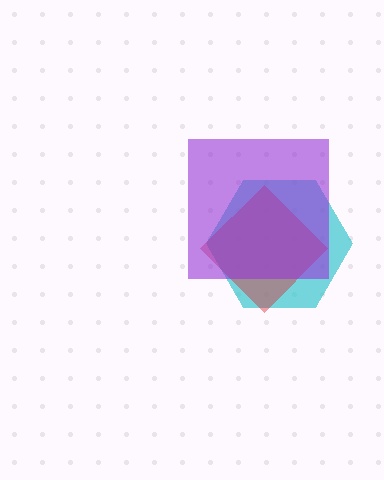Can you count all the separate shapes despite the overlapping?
Yes, there are 3 separate shapes.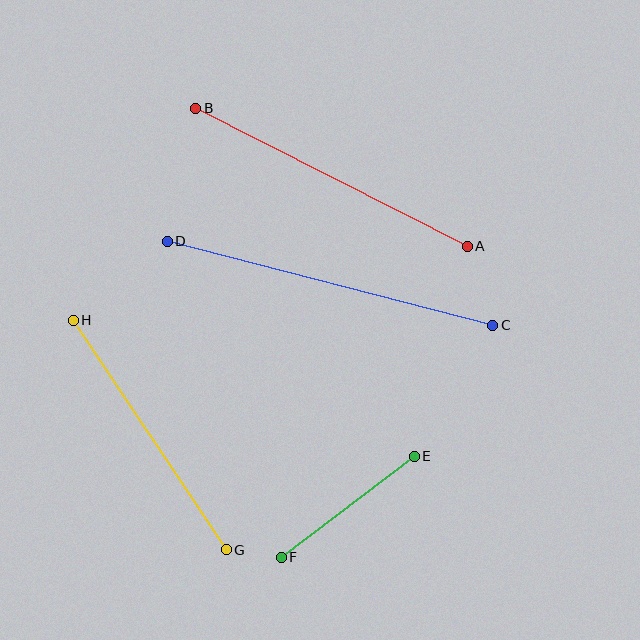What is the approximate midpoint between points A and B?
The midpoint is at approximately (332, 177) pixels.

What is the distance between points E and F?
The distance is approximately 167 pixels.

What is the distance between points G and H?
The distance is approximately 276 pixels.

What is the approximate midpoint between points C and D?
The midpoint is at approximately (330, 283) pixels.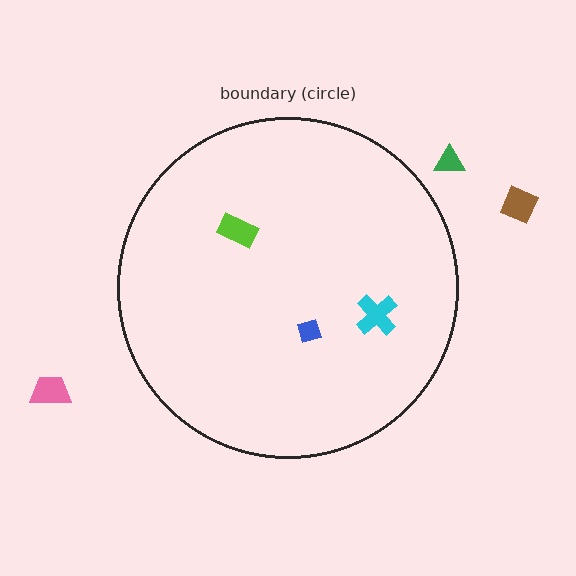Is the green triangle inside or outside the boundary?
Outside.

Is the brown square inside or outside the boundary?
Outside.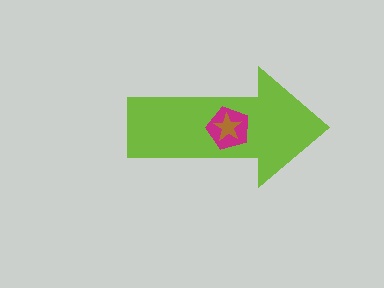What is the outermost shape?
The lime arrow.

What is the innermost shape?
The brown star.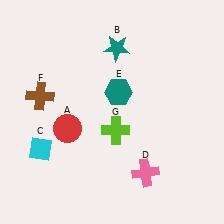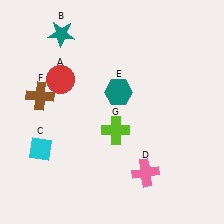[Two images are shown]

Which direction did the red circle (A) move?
The red circle (A) moved up.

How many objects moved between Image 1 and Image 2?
2 objects moved between the two images.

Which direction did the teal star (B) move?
The teal star (B) moved left.